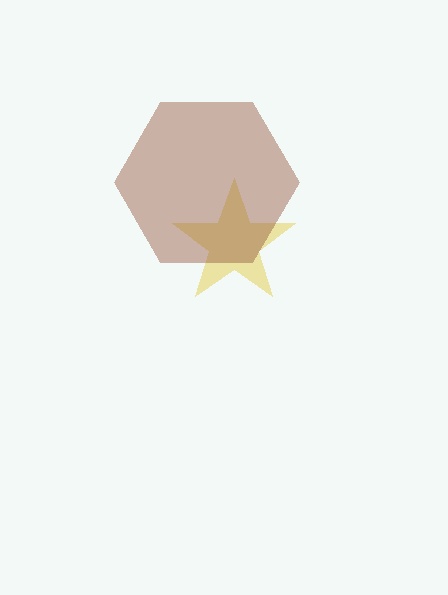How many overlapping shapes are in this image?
There are 2 overlapping shapes in the image.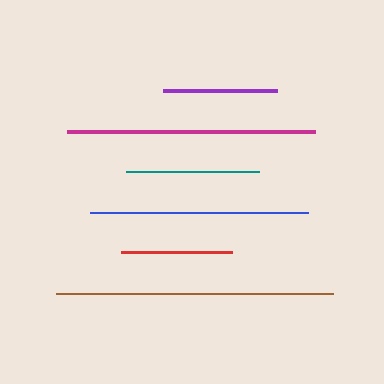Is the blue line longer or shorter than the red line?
The blue line is longer than the red line.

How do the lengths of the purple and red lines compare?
The purple and red lines are approximately the same length.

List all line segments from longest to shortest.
From longest to shortest: brown, magenta, blue, teal, purple, red.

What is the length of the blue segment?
The blue segment is approximately 219 pixels long.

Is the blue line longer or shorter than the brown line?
The brown line is longer than the blue line.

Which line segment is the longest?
The brown line is the longest at approximately 277 pixels.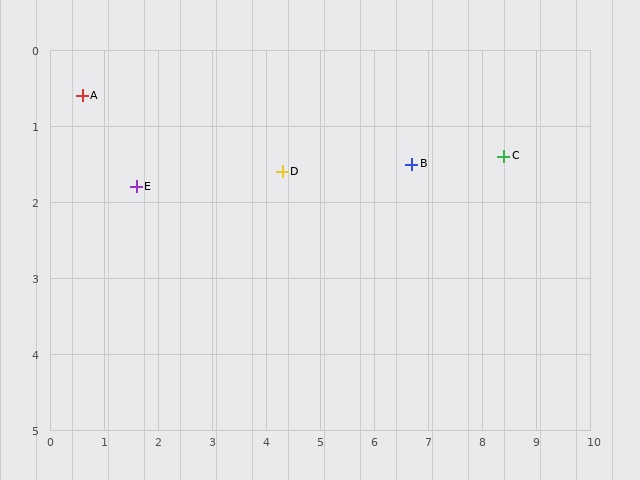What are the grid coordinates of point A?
Point A is at approximately (0.6, 0.6).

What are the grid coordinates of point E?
Point E is at approximately (1.6, 1.8).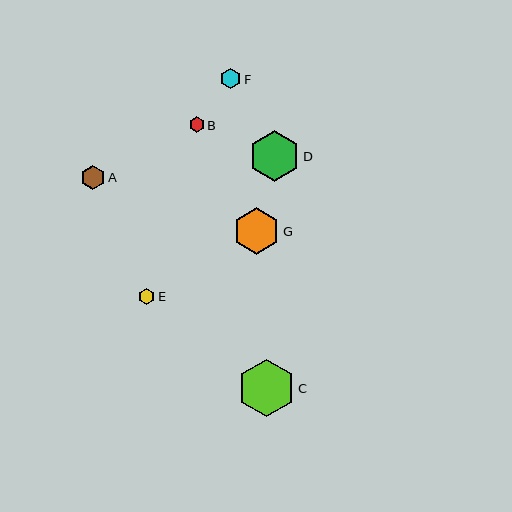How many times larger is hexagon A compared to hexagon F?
Hexagon A is approximately 1.2 times the size of hexagon F.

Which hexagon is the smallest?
Hexagon B is the smallest with a size of approximately 15 pixels.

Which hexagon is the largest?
Hexagon C is the largest with a size of approximately 57 pixels.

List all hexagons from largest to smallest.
From largest to smallest: C, D, G, A, F, E, B.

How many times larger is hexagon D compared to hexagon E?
Hexagon D is approximately 3.1 times the size of hexagon E.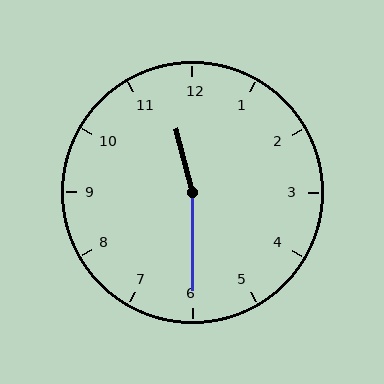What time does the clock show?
11:30.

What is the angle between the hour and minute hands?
Approximately 165 degrees.